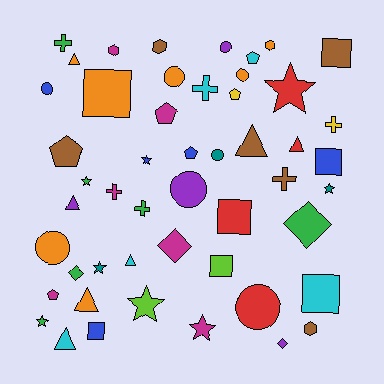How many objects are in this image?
There are 50 objects.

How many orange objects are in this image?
There are 7 orange objects.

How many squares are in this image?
There are 7 squares.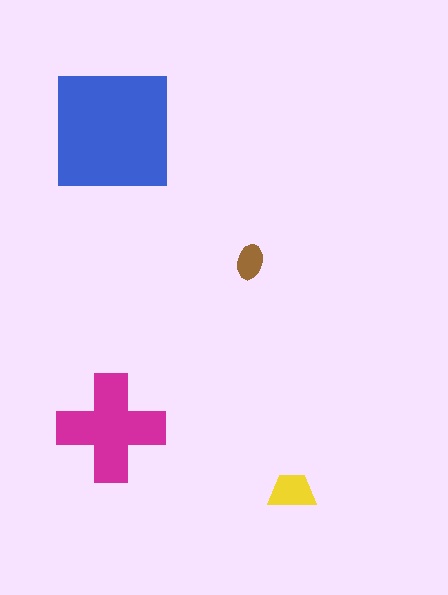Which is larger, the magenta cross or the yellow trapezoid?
The magenta cross.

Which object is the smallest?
The brown ellipse.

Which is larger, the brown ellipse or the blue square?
The blue square.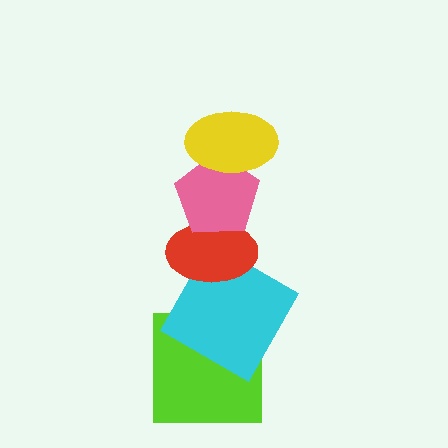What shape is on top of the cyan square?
The red ellipse is on top of the cyan square.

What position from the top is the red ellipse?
The red ellipse is 3rd from the top.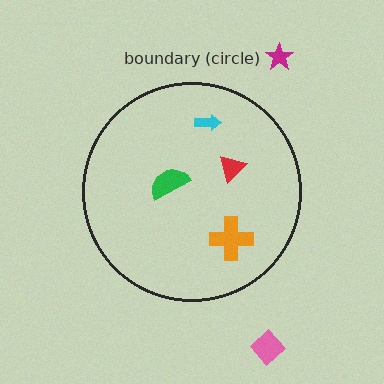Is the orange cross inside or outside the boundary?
Inside.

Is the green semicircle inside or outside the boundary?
Inside.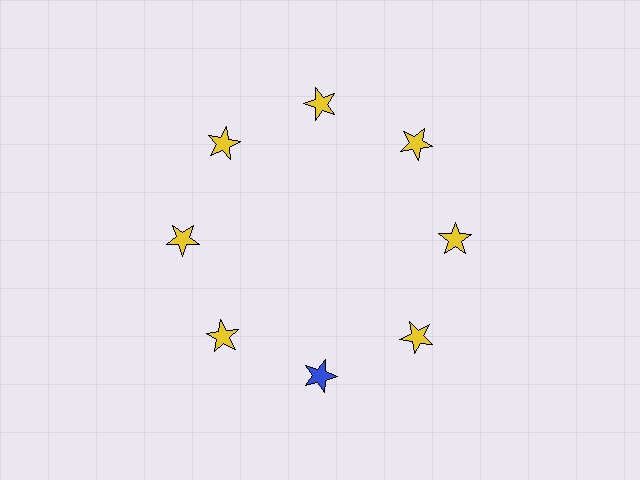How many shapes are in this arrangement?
There are 8 shapes arranged in a ring pattern.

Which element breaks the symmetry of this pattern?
The blue star at roughly the 6 o'clock position breaks the symmetry. All other shapes are yellow stars.